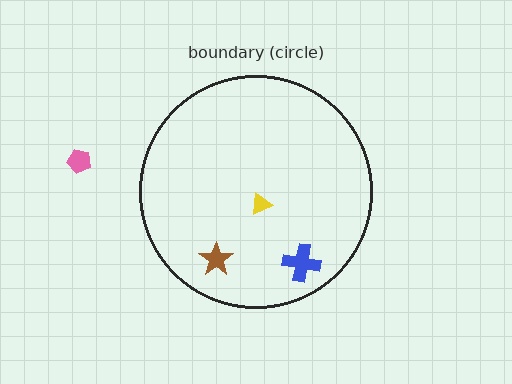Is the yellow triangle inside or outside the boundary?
Inside.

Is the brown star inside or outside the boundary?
Inside.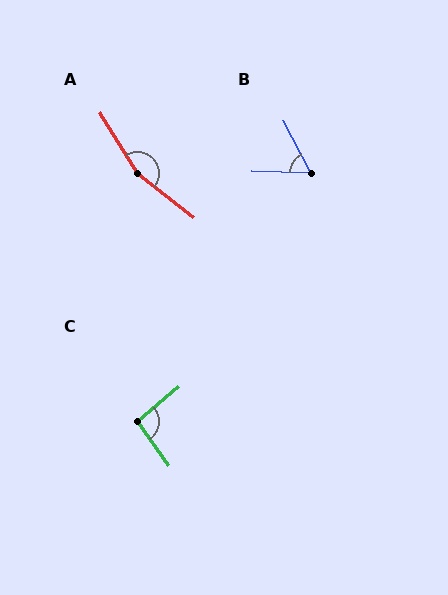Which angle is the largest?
A, at approximately 159 degrees.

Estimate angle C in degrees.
Approximately 94 degrees.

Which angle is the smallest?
B, at approximately 61 degrees.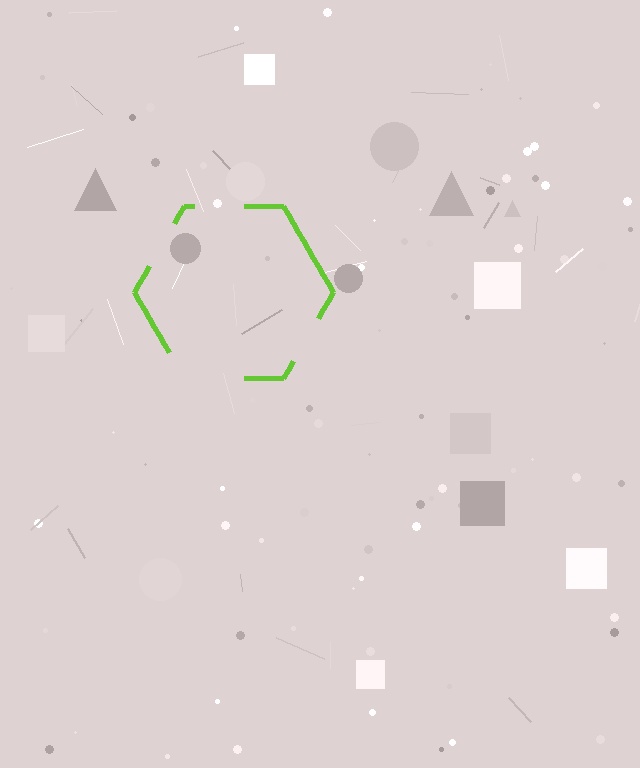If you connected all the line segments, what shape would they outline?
They would outline a hexagon.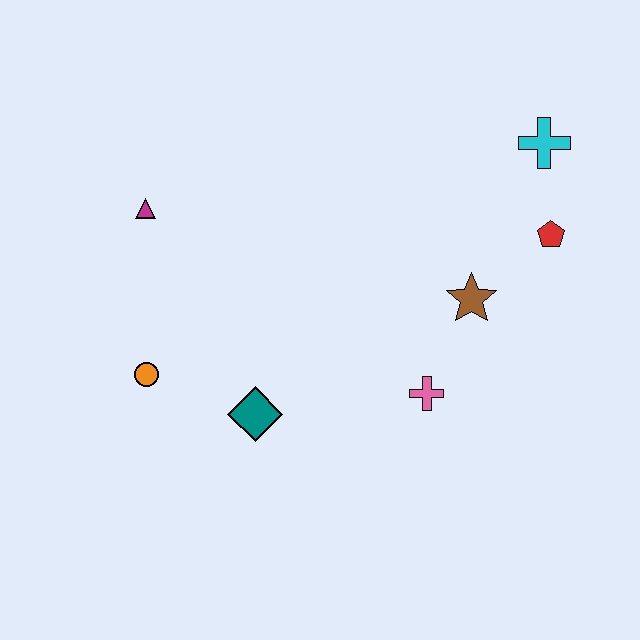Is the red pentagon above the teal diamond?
Yes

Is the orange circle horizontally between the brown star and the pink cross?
No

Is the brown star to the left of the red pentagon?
Yes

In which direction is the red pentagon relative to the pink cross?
The red pentagon is above the pink cross.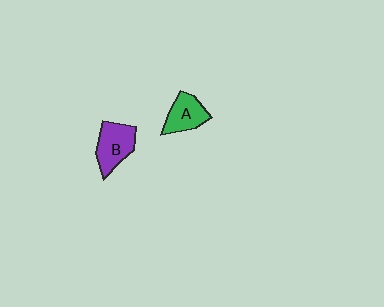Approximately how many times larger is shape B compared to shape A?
Approximately 1.2 times.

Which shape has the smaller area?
Shape A (green).